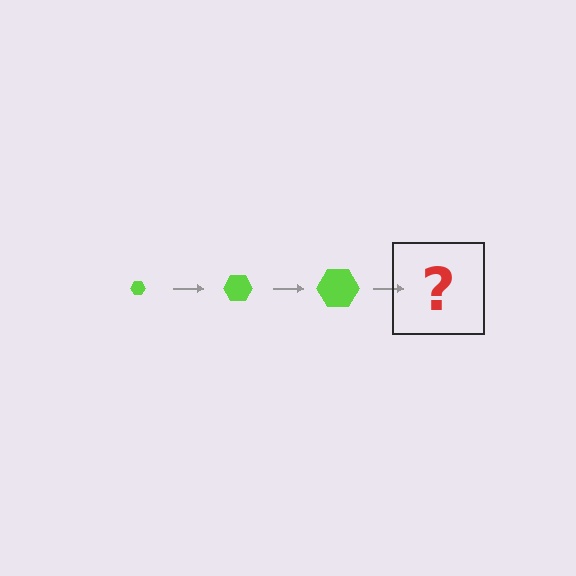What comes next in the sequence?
The next element should be a lime hexagon, larger than the previous one.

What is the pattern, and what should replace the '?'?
The pattern is that the hexagon gets progressively larger each step. The '?' should be a lime hexagon, larger than the previous one.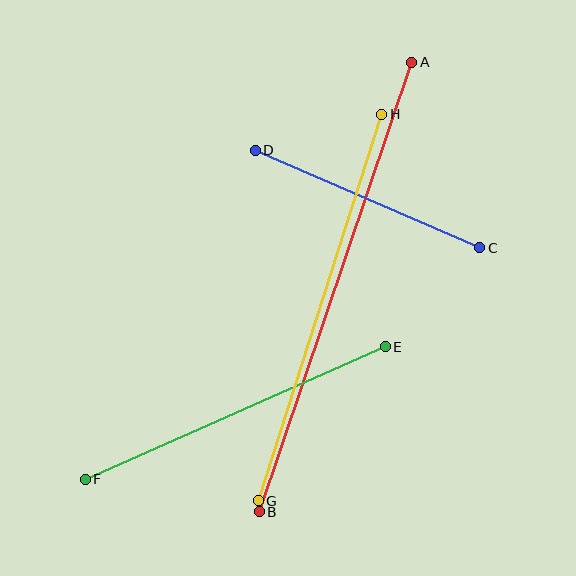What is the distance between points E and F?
The distance is approximately 328 pixels.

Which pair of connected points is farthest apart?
Points A and B are farthest apart.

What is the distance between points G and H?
The distance is approximately 406 pixels.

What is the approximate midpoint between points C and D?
The midpoint is at approximately (367, 199) pixels.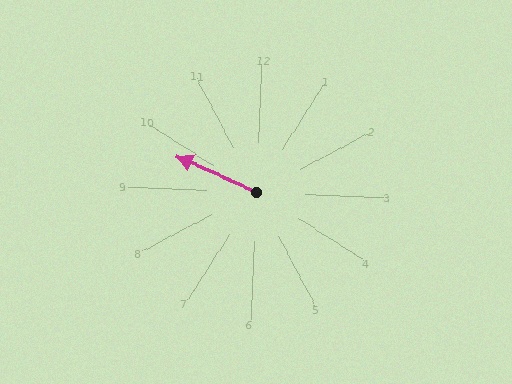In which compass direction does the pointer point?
West.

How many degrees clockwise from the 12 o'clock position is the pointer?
Approximately 292 degrees.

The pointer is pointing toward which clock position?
Roughly 10 o'clock.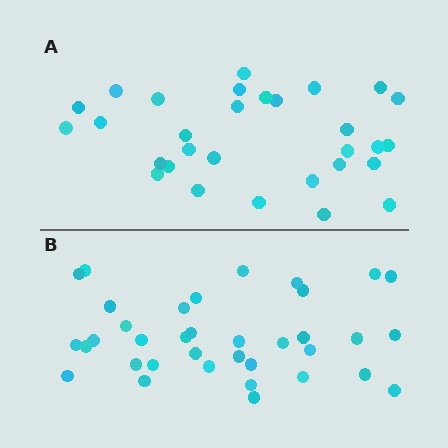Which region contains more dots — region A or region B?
Region B (the bottom region) has more dots.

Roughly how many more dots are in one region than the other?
Region B has about 6 more dots than region A.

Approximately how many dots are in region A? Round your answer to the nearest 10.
About 30 dots.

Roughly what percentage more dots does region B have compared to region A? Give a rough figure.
About 20% more.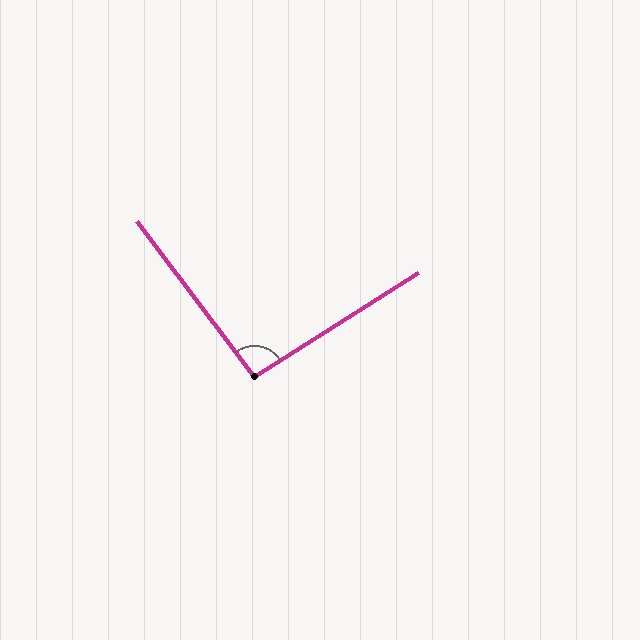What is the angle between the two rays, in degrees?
Approximately 95 degrees.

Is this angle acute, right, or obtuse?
It is approximately a right angle.